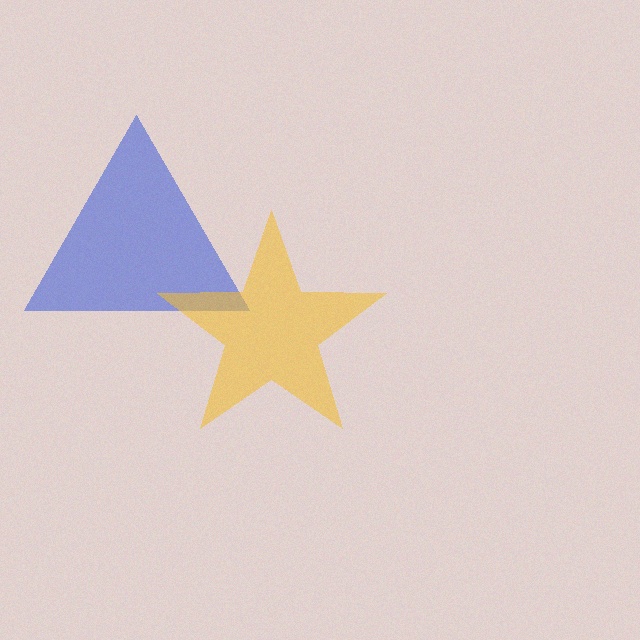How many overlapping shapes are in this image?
There are 2 overlapping shapes in the image.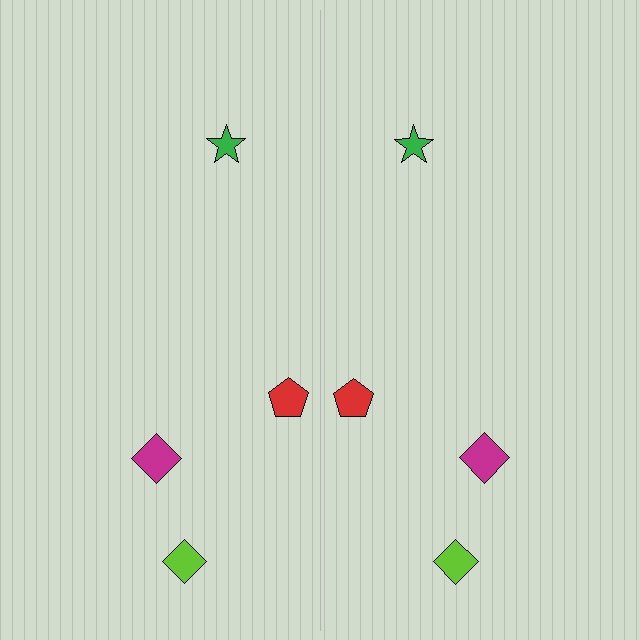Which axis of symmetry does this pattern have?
The pattern has a vertical axis of symmetry running through the center of the image.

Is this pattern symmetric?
Yes, this pattern has bilateral (reflection) symmetry.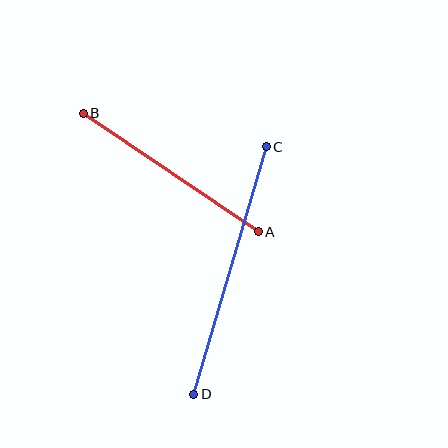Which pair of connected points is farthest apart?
Points C and D are farthest apart.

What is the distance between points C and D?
The distance is approximately 258 pixels.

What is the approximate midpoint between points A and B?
The midpoint is at approximately (171, 173) pixels.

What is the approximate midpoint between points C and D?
The midpoint is at approximately (230, 271) pixels.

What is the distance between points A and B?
The distance is approximately 211 pixels.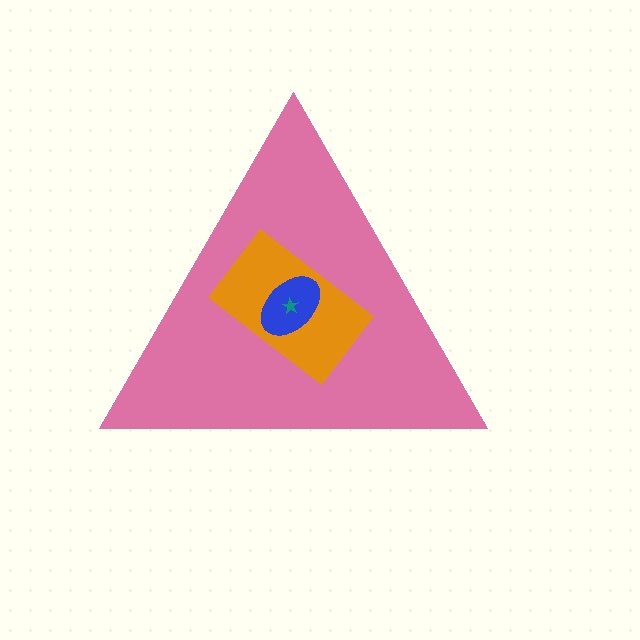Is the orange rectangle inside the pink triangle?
Yes.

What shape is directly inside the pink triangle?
The orange rectangle.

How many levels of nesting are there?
4.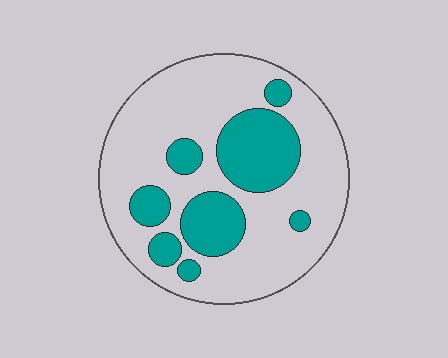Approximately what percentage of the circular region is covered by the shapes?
Approximately 30%.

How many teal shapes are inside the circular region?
8.